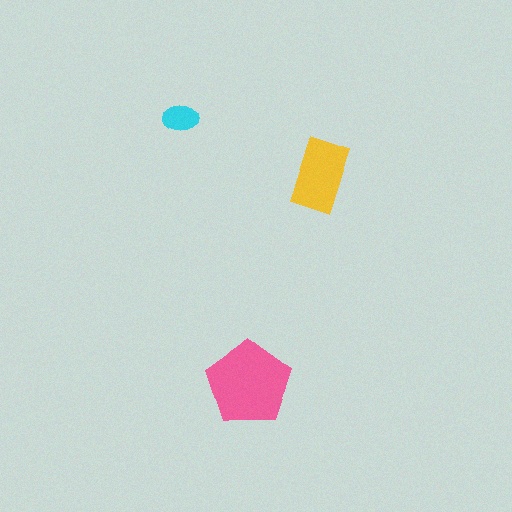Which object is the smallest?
The cyan ellipse.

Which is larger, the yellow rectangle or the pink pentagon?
The pink pentagon.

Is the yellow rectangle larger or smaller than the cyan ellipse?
Larger.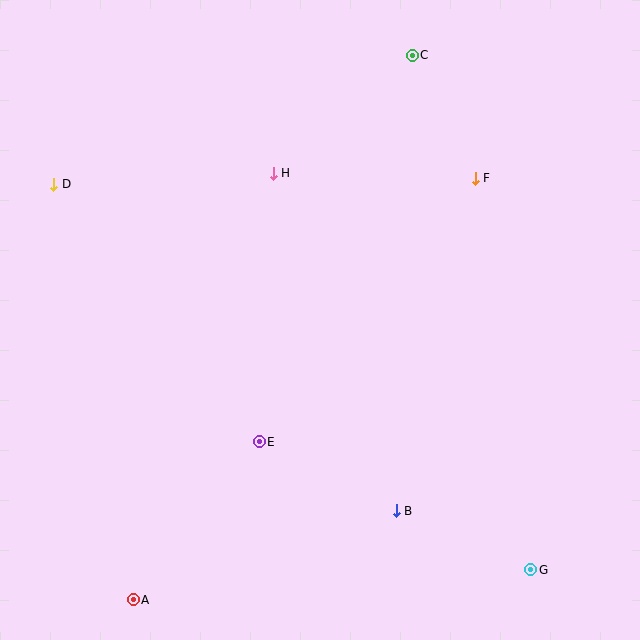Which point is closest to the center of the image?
Point E at (259, 442) is closest to the center.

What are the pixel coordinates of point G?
Point G is at (531, 570).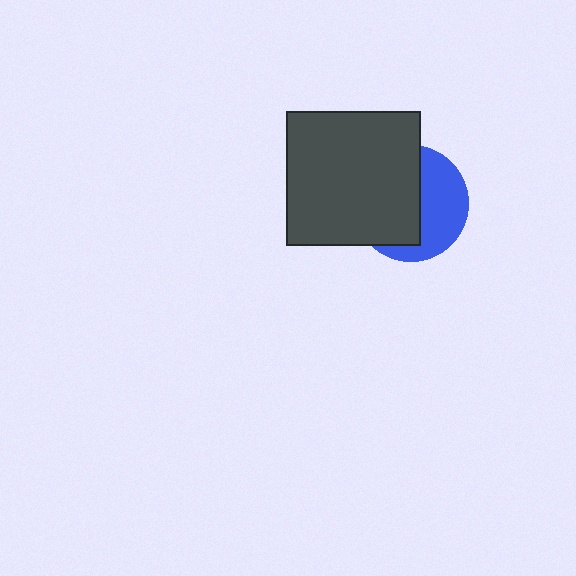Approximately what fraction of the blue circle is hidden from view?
Roughly 56% of the blue circle is hidden behind the dark gray square.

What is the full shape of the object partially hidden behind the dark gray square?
The partially hidden object is a blue circle.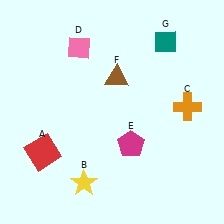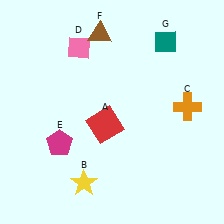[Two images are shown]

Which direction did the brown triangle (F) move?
The brown triangle (F) moved up.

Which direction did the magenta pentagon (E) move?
The magenta pentagon (E) moved left.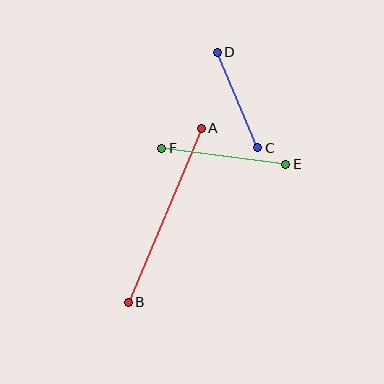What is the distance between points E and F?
The distance is approximately 125 pixels.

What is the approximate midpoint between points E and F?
The midpoint is at approximately (224, 156) pixels.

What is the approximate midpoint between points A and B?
The midpoint is at approximately (165, 215) pixels.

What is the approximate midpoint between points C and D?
The midpoint is at approximately (237, 100) pixels.